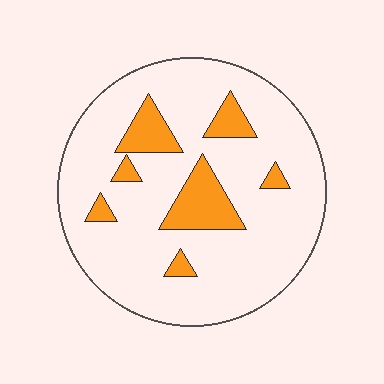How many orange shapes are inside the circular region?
7.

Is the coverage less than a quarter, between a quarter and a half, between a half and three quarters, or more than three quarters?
Less than a quarter.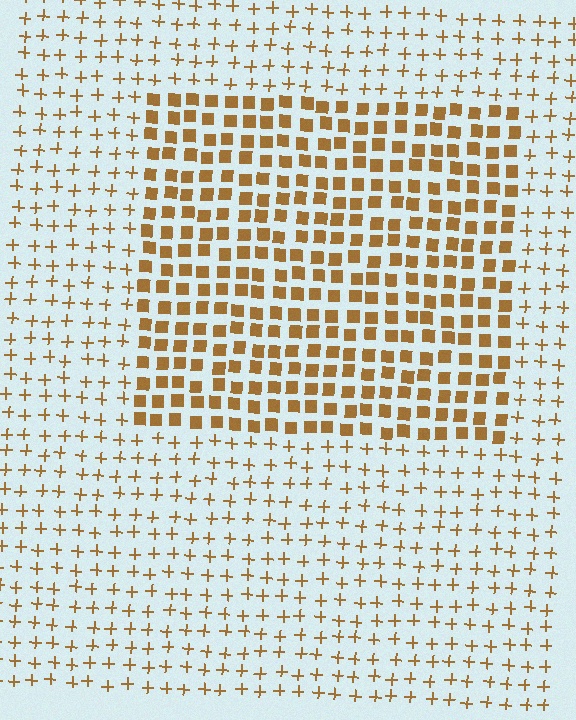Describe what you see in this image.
The image is filled with small brown elements arranged in a uniform grid. A rectangle-shaped region contains squares, while the surrounding area contains plus signs. The boundary is defined purely by the change in element shape.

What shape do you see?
I see a rectangle.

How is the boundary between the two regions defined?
The boundary is defined by a change in element shape: squares inside vs. plus signs outside. All elements share the same color and spacing.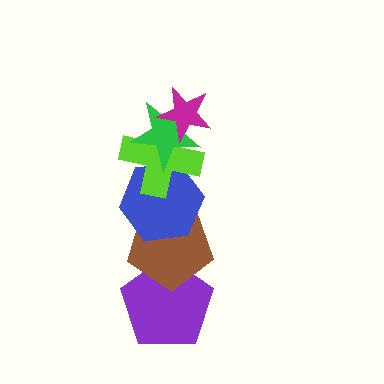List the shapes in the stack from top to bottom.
From top to bottom: the magenta star, the green star, the lime cross, the blue hexagon, the brown pentagon, the purple pentagon.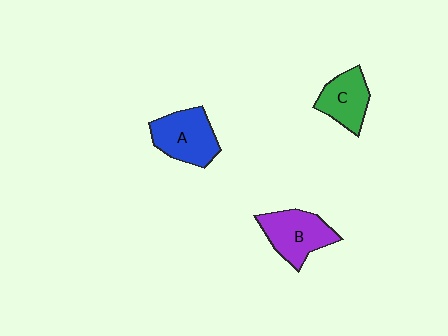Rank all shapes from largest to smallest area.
From largest to smallest: B (purple), A (blue), C (green).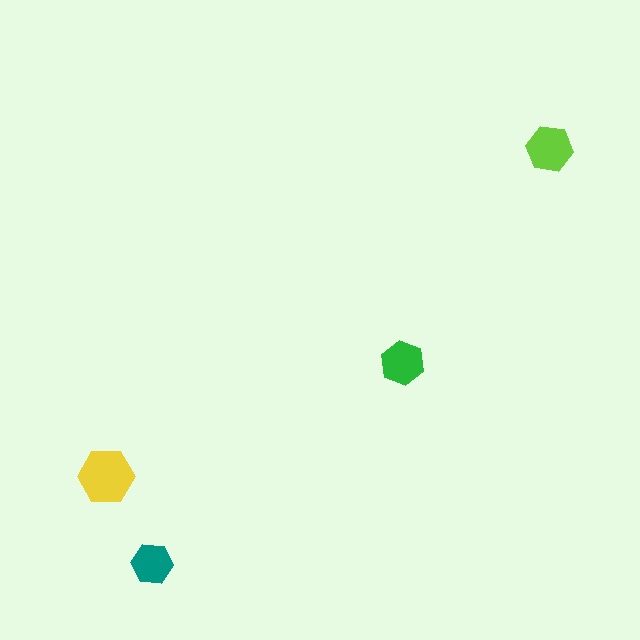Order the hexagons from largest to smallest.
the yellow one, the lime one, the green one, the teal one.